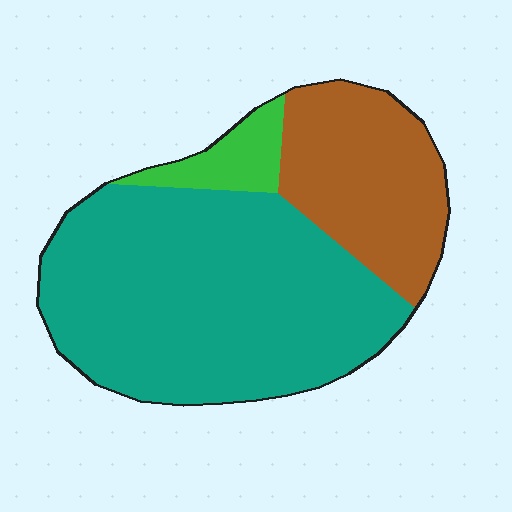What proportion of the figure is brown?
Brown takes up about one quarter (1/4) of the figure.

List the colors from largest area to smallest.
From largest to smallest: teal, brown, green.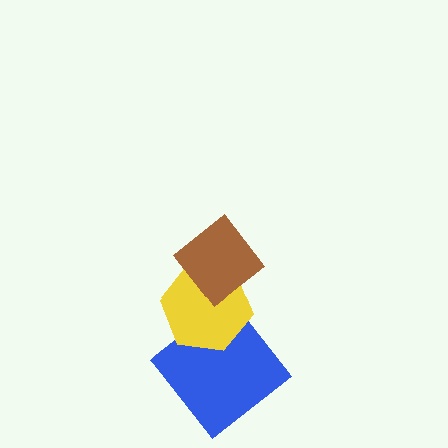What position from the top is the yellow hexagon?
The yellow hexagon is 2nd from the top.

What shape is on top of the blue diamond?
The yellow hexagon is on top of the blue diamond.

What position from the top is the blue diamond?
The blue diamond is 3rd from the top.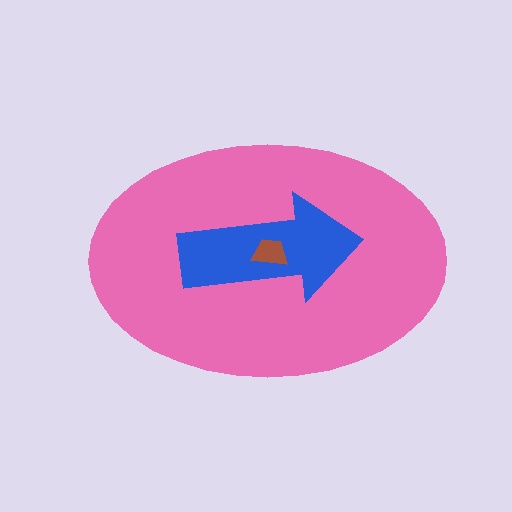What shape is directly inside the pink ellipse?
The blue arrow.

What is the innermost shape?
The brown trapezoid.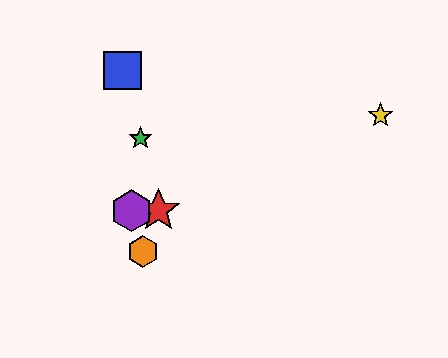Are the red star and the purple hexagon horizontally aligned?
Yes, both are at y≈211.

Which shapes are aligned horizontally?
The red star, the purple hexagon are aligned horizontally.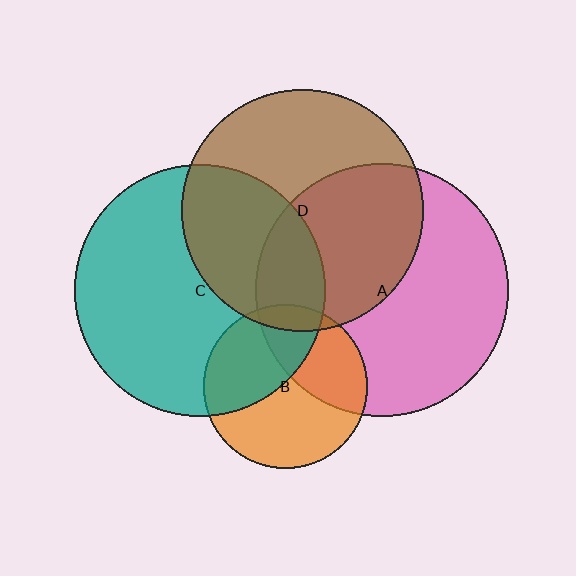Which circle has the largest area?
Circle A (pink).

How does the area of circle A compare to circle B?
Approximately 2.4 times.